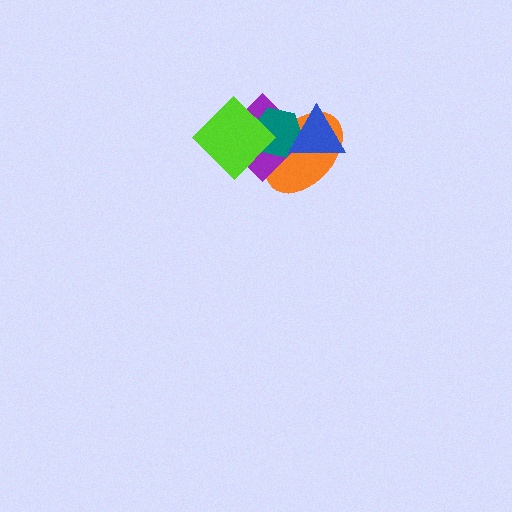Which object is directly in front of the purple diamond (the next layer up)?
The teal hexagon is directly in front of the purple diamond.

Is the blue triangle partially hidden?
No, no other shape covers it.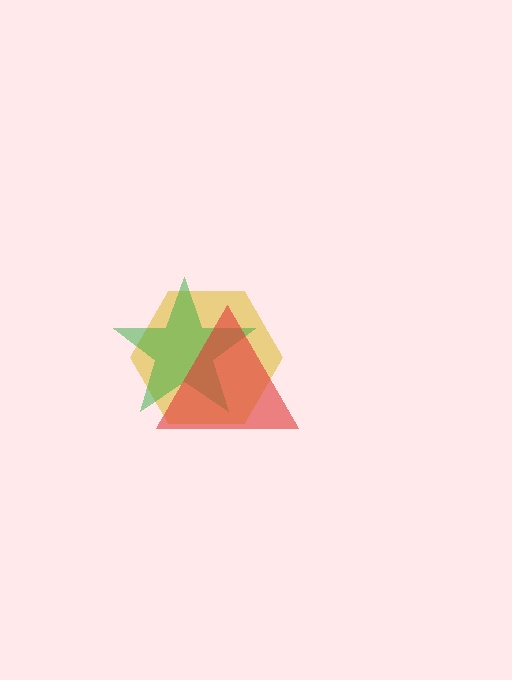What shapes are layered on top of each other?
The layered shapes are: a yellow hexagon, a green star, a red triangle.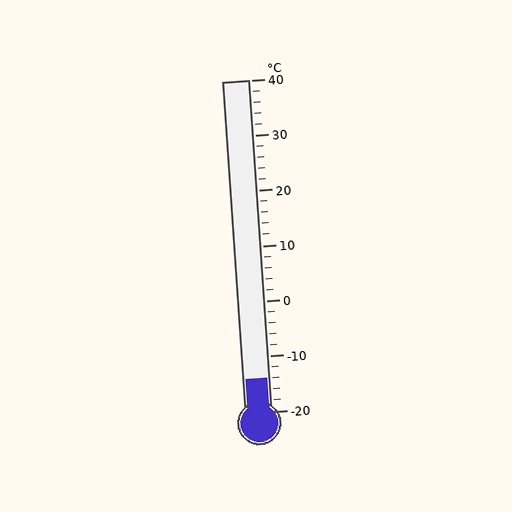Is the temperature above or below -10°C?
The temperature is below -10°C.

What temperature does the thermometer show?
The thermometer shows approximately -14°C.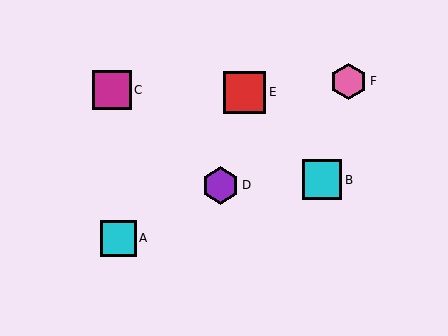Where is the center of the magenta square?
The center of the magenta square is at (112, 90).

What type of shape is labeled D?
Shape D is a purple hexagon.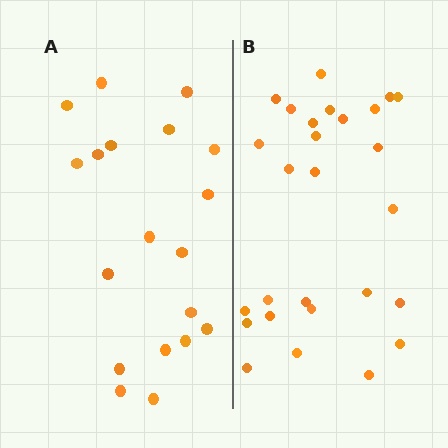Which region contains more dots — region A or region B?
Region B (the right region) has more dots.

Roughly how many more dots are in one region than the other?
Region B has roughly 8 or so more dots than region A.